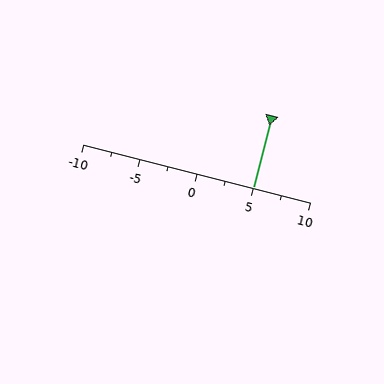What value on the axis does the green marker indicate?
The marker indicates approximately 5.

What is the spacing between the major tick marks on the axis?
The major ticks are spaced 5 apart.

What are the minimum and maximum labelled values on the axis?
The axis runs from -10 to 10.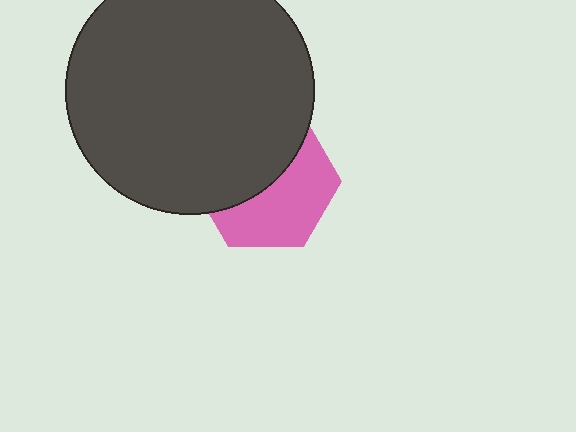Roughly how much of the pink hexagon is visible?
About half of it is visible (roughly 50%).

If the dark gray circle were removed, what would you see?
You would see the complete pink hexagon.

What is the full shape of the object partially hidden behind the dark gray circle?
The partially hidden object is a pink hexagon.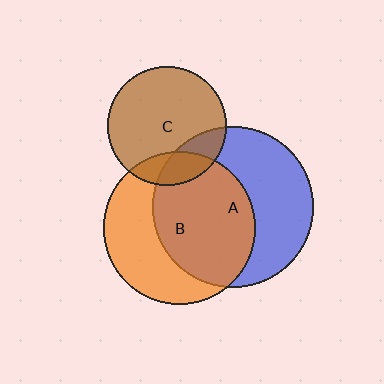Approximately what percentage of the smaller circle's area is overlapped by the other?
Approximately 20%.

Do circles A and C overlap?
Yes.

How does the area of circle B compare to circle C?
Approximately 1.7 times.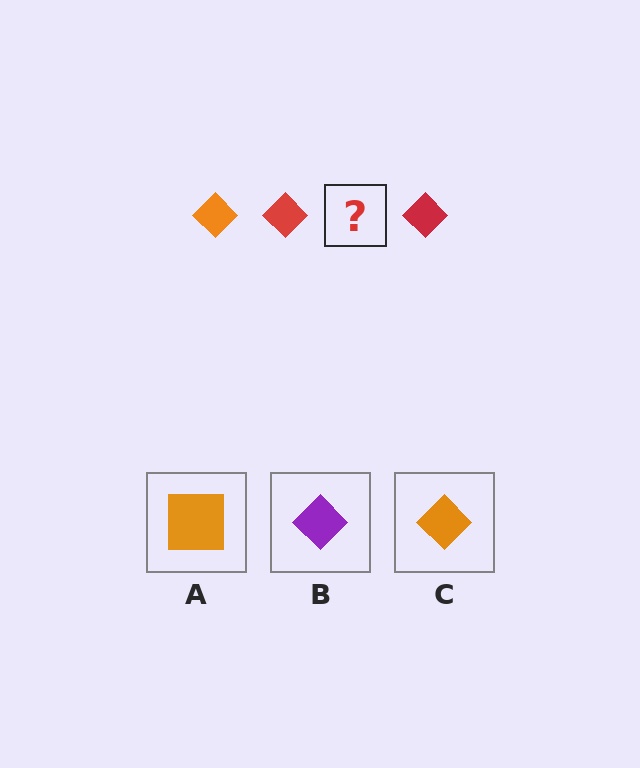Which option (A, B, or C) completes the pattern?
C.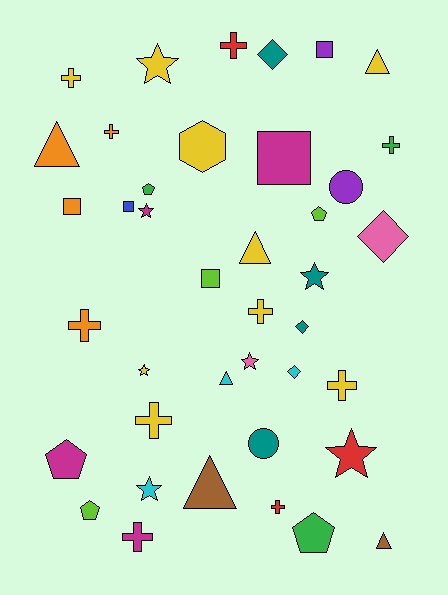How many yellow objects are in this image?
There are 9 yellow objects.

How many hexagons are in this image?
There is 1 hexagon.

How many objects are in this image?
There are 40 objects.